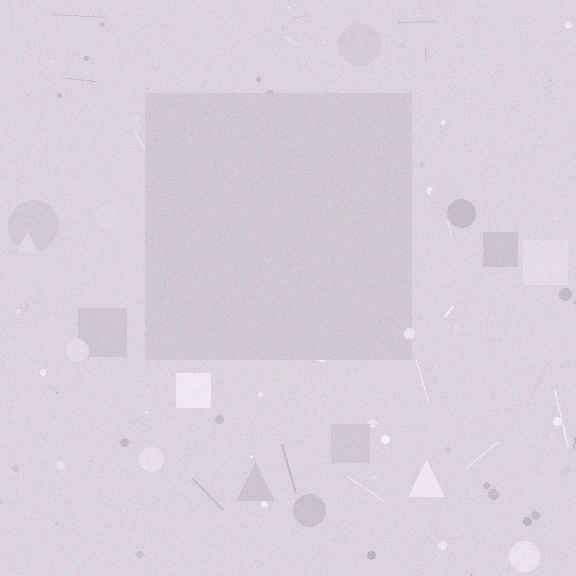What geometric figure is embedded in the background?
A square is embedded in the background.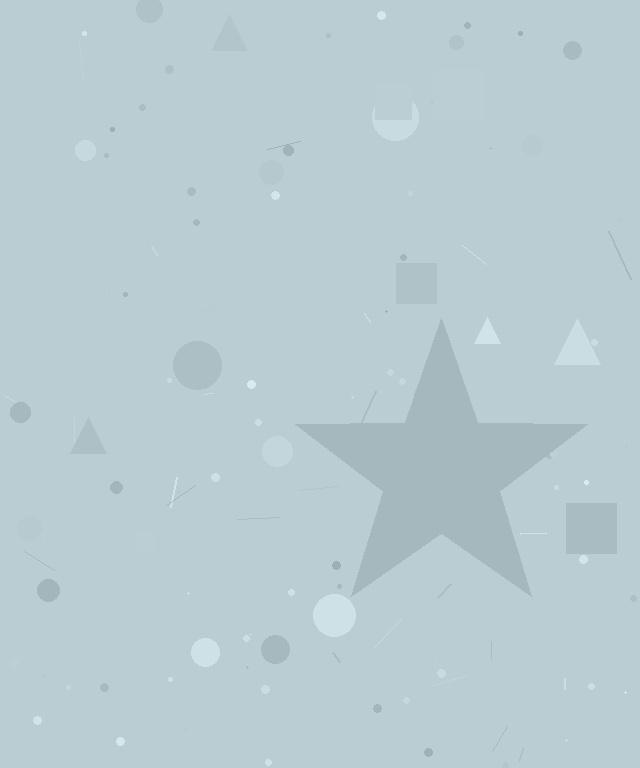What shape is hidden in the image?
A star is hidden in the image.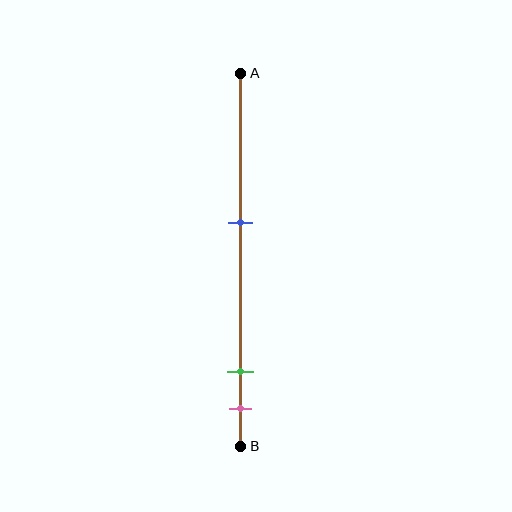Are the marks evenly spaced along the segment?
No, the marks are not evenly spaced.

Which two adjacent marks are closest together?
The green and pink marks are the closest adjacent pair.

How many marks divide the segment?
There are 3 marks dividing the segment.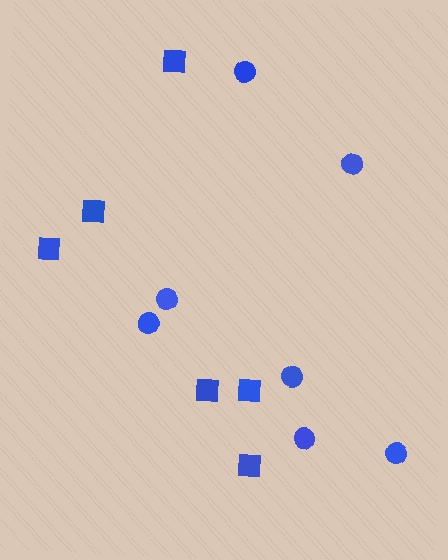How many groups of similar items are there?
There are 2 groups: one group of squares (6) and one group of circles (7).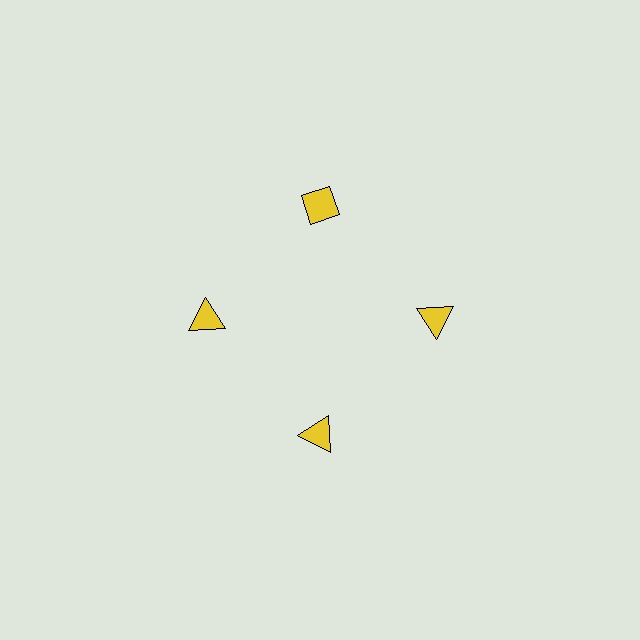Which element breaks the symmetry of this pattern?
The yellow diamond at roughly the 12 o'clock position breaks the symmetry. All other shapes are yellow triangles.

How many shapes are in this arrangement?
There are 4 shapes arranged in a ring pattern.